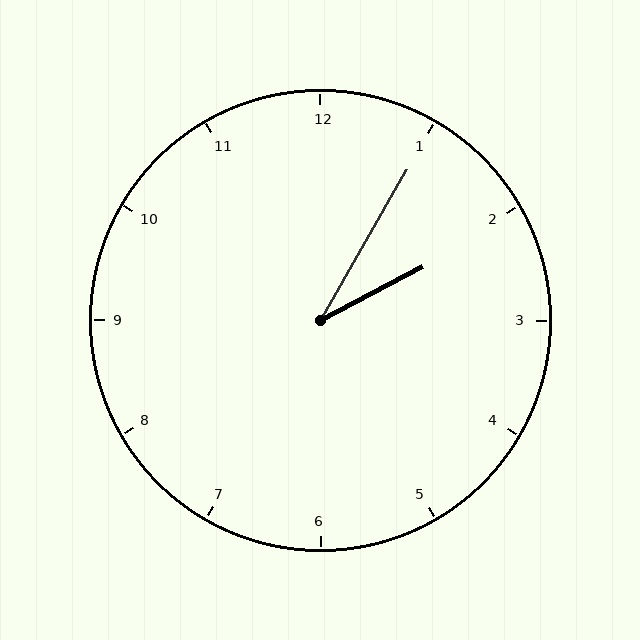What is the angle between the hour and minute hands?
Approximately 32 degrees.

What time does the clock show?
2:05.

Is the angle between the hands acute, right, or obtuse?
It is acute.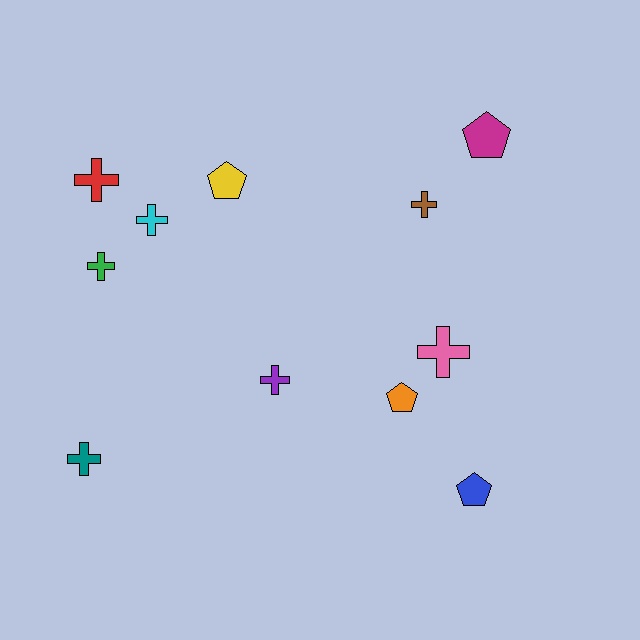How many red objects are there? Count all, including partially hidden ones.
There is 1 red object.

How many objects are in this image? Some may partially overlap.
There are 11 objects.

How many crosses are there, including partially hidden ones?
There are 7 crosses.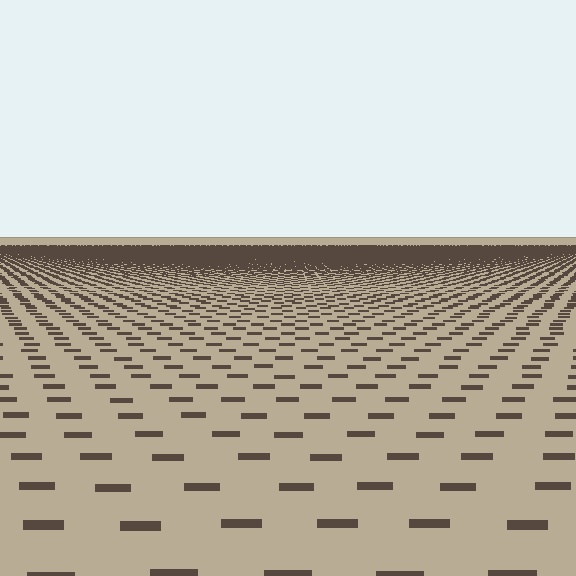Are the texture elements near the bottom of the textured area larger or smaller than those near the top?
Larger. Near the bottom, elements are closer to the viewer and appear at a bigger on-screen size.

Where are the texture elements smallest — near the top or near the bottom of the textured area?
Near the top.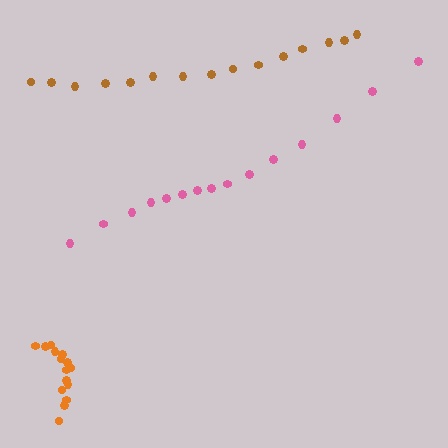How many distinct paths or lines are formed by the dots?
There are 3 distinct paths.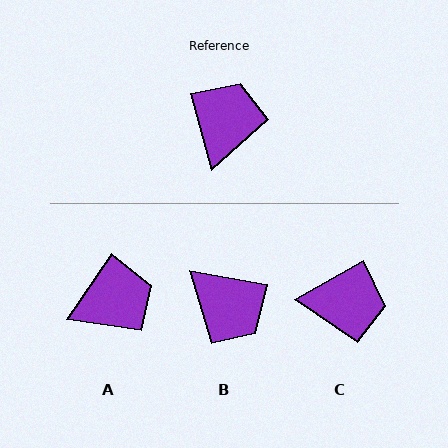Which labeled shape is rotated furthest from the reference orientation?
B, about 115 degrees away.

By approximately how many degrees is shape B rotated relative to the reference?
Approximately 115 degrees clockwise.